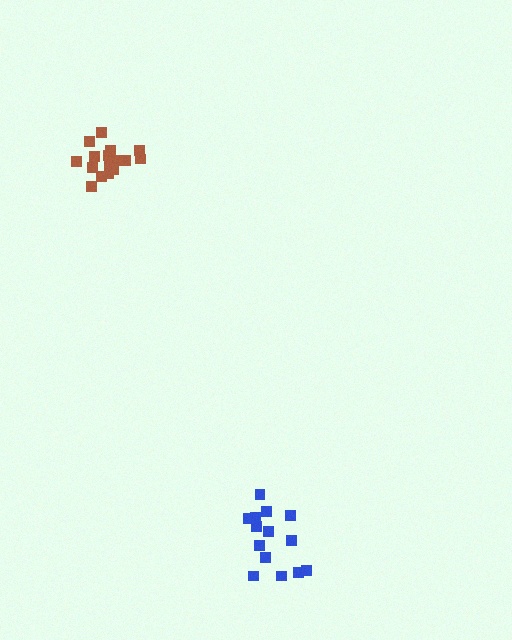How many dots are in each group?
Group 1: 17 dots, Group 2: 14 dots (31 total).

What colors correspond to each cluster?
The clusters are colored: brown, blue.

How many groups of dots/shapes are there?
There are 2 groups.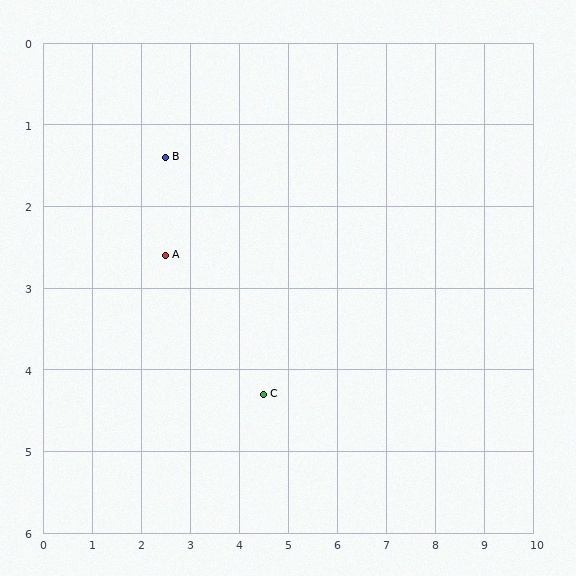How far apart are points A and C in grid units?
Points A and C are about 2.6 grid units apart.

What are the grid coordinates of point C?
Point C is at approximately (4.5, 4.3).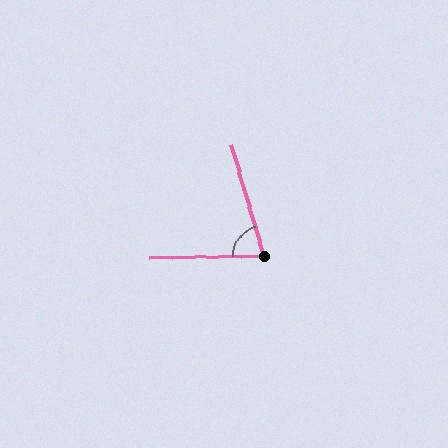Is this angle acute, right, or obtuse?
It is acute.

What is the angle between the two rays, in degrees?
Approximately 74 degrees.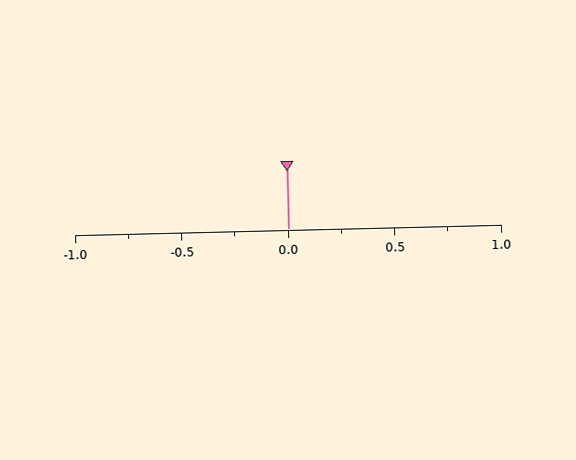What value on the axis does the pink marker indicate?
The marker indicates approximately 0.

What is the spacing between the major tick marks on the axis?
The major ticks are spaced 0.5 apart.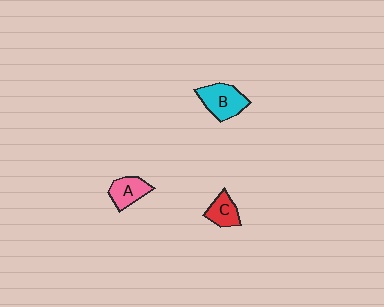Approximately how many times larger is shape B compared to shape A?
Approximately 1.4 times.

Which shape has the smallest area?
Shape C (red).